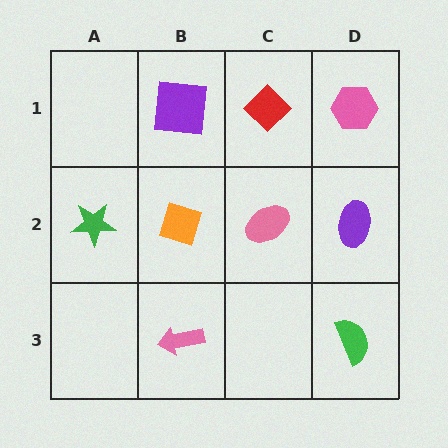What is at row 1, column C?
A red diamond.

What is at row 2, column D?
A purple ellipse.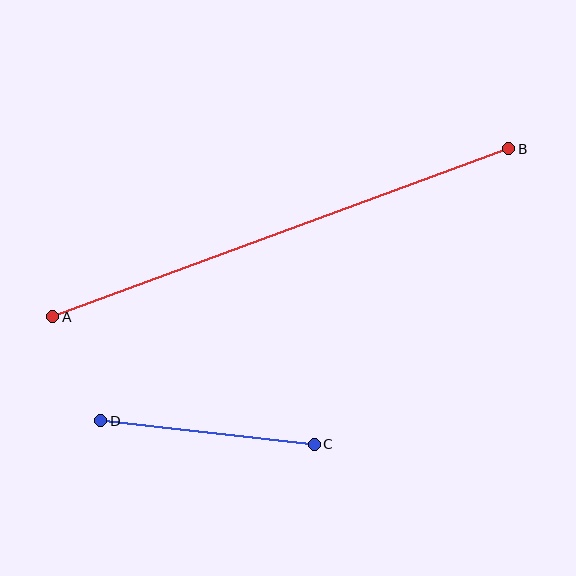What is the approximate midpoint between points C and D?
The midpoint is at approximately (207, 433) pixels.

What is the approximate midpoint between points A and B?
The midpoint is at approximately (281, 233) pixels.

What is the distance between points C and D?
The distance is approximately 215 pixels.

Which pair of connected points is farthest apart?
Points A and B are farthest apart.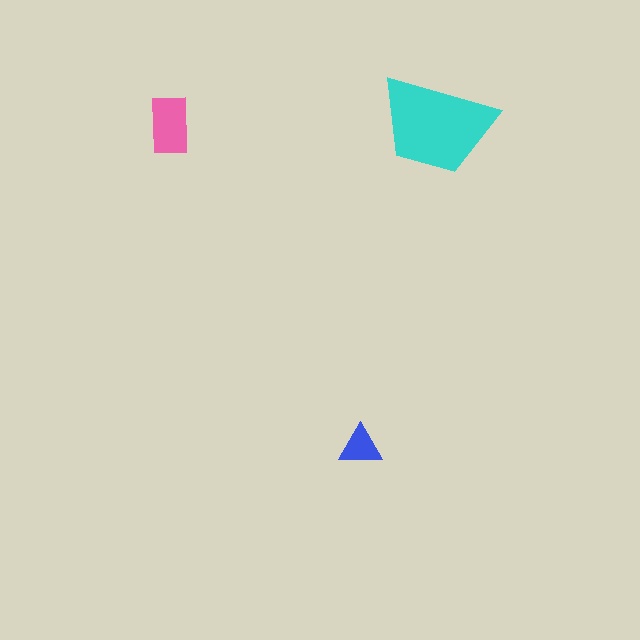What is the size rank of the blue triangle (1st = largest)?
3rd.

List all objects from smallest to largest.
The blue triangle, the pink rectangle, the cyan trapezoid.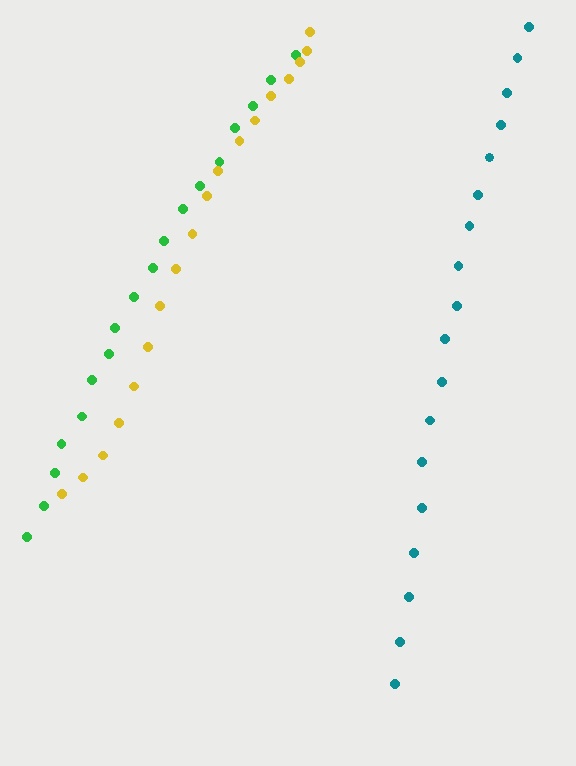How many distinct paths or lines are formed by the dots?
There are 3 distinct paths.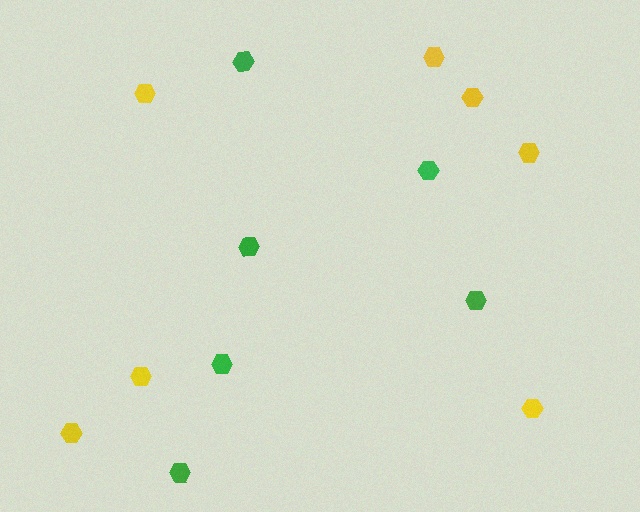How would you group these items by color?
There are 2 groups: one group of yellow hexagons (7) and one group of green hexagons (6).